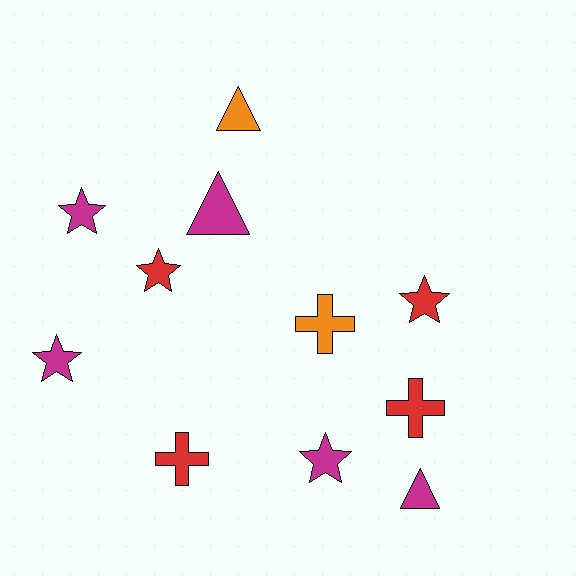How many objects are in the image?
There are 11 objects.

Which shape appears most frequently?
Star, with 5 objects.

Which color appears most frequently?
Magenta, with 5 objects.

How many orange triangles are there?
There is 1 orange triangle.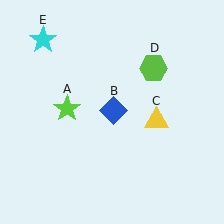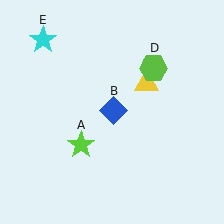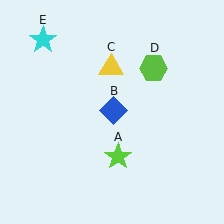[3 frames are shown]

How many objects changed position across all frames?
2 objects changed position: lime star (object A), yellow triangle (object C).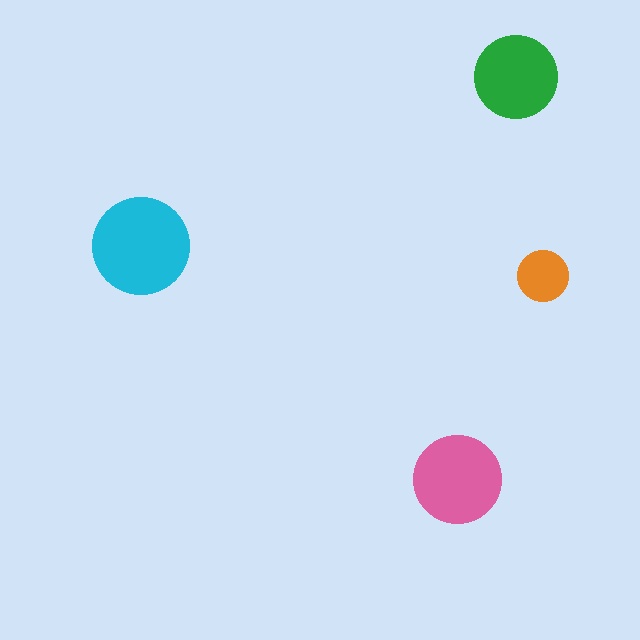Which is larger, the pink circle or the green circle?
The pink one.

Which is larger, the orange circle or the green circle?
The green one.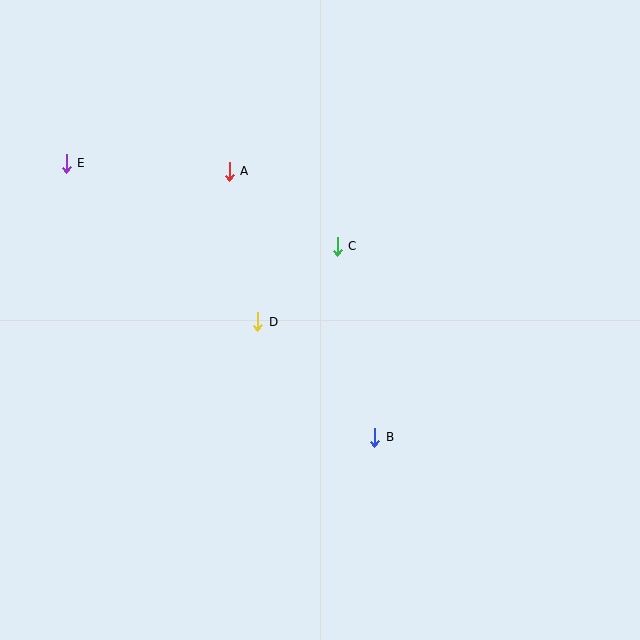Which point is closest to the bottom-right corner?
Point B is closest to the bottom-right corner.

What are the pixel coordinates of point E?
Point E is at (66, 163).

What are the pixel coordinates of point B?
Point B is at (375, 437).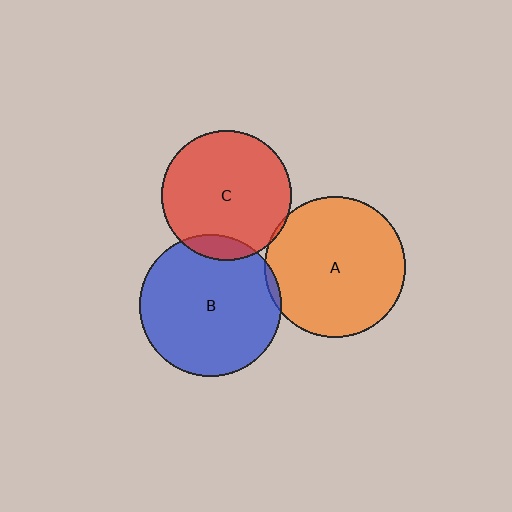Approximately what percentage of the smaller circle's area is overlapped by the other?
Approximately 10%.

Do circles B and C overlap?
Yes.